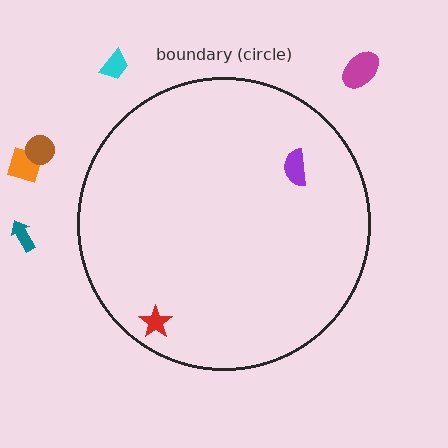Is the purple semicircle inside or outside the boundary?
Inside.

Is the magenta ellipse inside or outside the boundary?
Outside.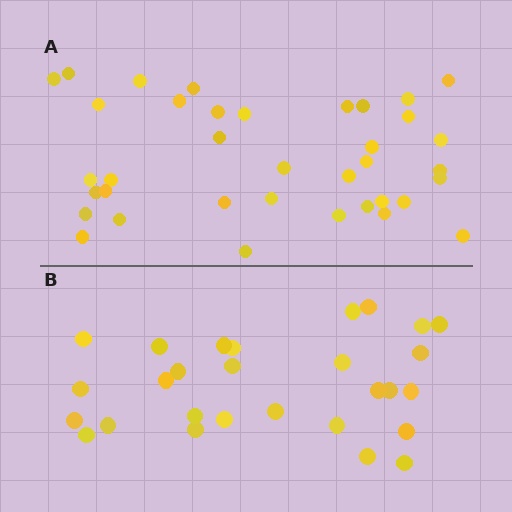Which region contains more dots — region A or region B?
Region A (the top region) has more dots.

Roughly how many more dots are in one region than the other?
Region A has roughly 8 or so more dots than region B.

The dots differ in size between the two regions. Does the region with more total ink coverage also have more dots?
No. Region B has more total ink coverage because its dots are larger, but region A actually contains more individual dots. Total area can be misleading — the number of items is what matters here.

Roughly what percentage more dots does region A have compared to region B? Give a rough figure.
About 30% more.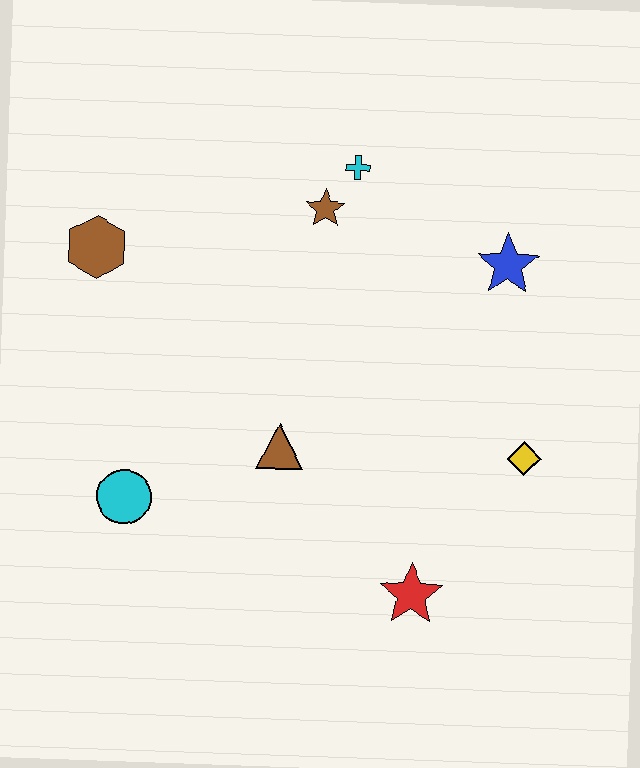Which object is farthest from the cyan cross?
The red star is farthest from the cyan cross.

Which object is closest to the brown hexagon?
The brown star is closest to the brown hexagon.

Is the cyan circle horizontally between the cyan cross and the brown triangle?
No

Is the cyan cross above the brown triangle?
Yes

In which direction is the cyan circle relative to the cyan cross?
The cyan circle is below the cyan cross.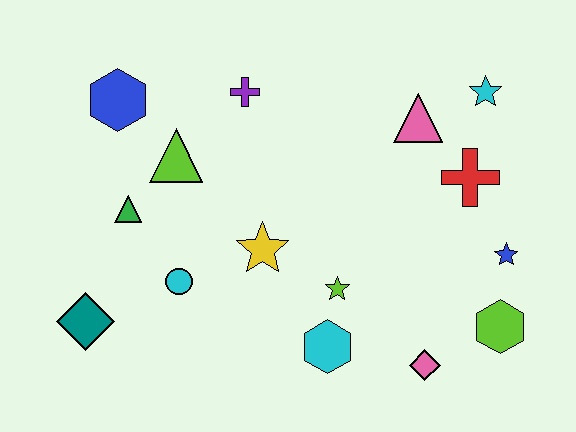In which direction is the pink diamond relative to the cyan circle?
The pink diamond is to the right of the cyan circle.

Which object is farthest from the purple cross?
The lime hexagon is farthest from the purple cross.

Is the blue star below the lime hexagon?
No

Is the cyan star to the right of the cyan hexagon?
Yes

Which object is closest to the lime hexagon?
The blue star is closest to the lime hexagon.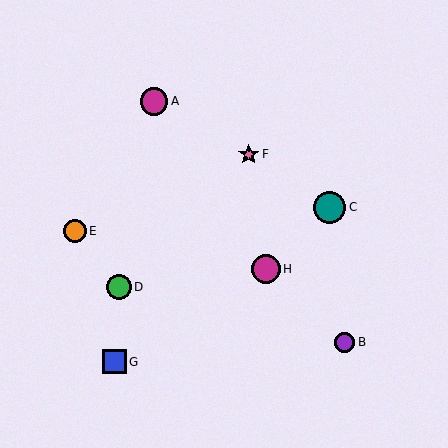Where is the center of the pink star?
The center of the pink star is at (249, 154).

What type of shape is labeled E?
Shape E is an orange circle.